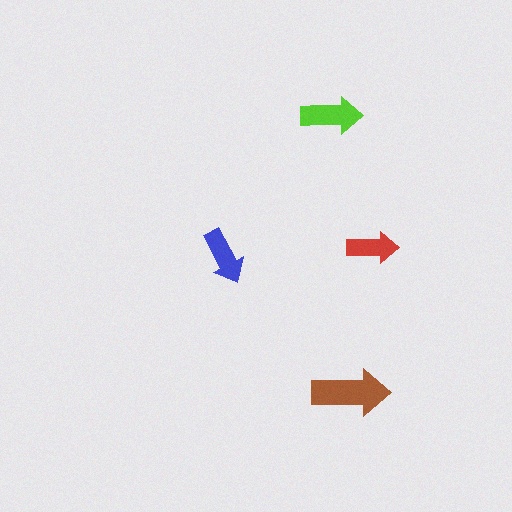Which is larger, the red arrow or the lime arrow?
The lime one.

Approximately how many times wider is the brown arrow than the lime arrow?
About 1.5 times wider.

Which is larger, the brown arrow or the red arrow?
The brown one.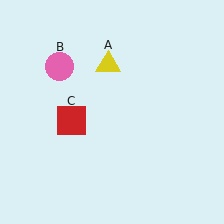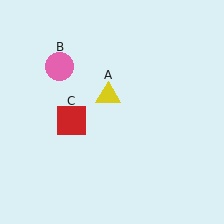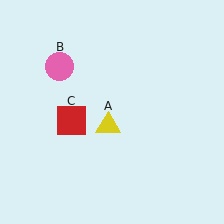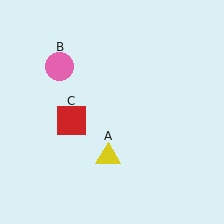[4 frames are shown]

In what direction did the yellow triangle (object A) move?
The yellow triangle (object A) moved down.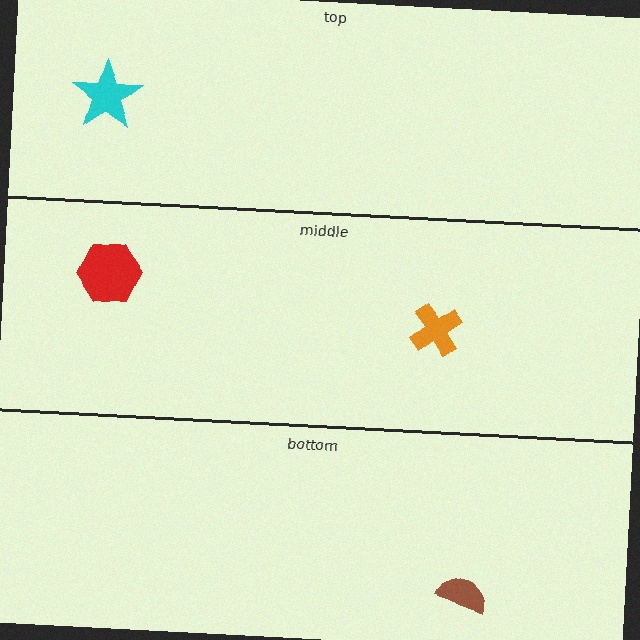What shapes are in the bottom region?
The brown semicircle.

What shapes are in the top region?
The cyan star.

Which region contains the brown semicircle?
The bottom region.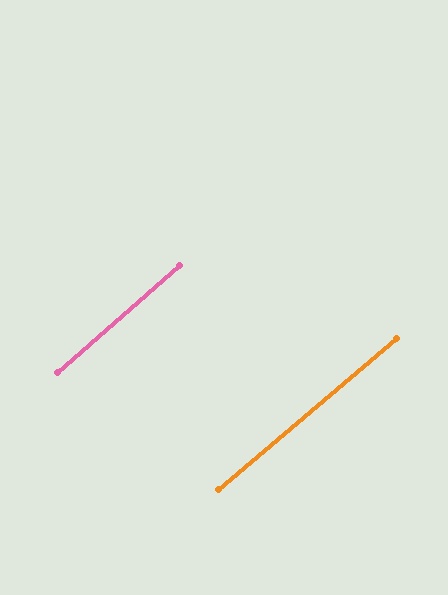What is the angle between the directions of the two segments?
Approximately 1 degree.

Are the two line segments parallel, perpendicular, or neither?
Parallel — their directions differ by only 1.1°.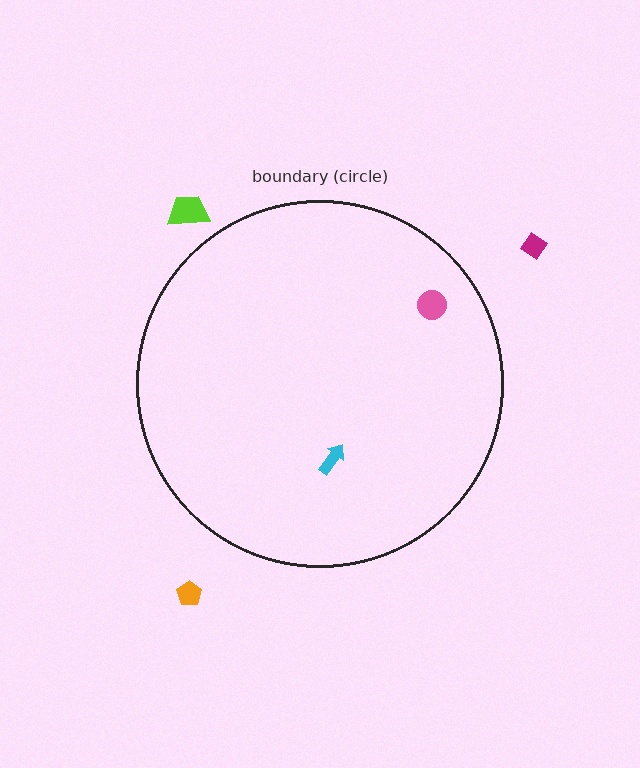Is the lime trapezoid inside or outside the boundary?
Outside.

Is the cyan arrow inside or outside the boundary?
Inside.